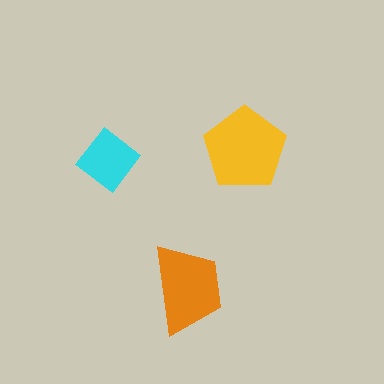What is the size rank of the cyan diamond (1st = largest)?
3rd.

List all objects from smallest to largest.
The cyan diamond, the orange trapezoid, the yellow pentagon.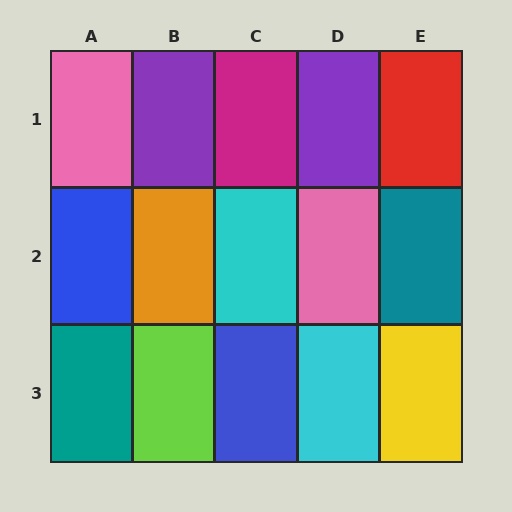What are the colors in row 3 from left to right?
Teal, lime, blue, cyan, yellow.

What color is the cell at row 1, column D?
Purple.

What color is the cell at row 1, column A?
Pink.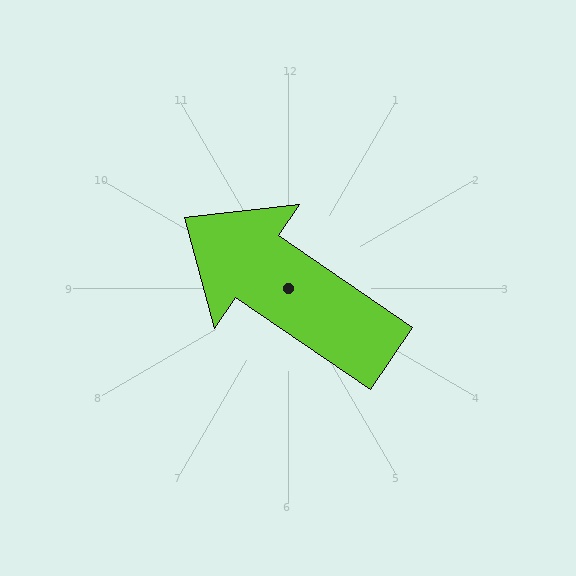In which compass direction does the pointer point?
Northwest.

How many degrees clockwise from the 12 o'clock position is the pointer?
Approximately 304 degrees.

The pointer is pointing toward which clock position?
Roughly 10 o'clock.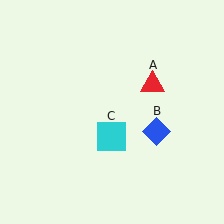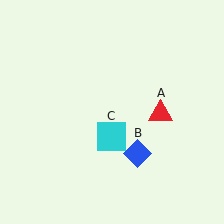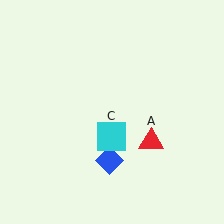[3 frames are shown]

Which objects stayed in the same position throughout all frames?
Cyan square (object C) remained stationary.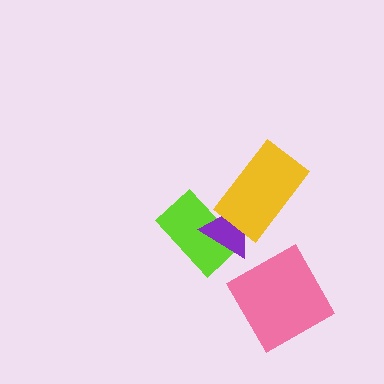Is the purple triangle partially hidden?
Yes, it is partially covered by another shape.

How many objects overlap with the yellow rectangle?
1 object overlaps with the yellow rectangle.